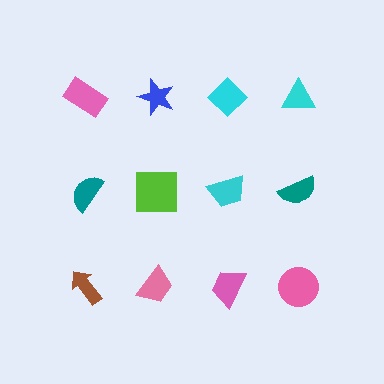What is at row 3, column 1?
A brown arrow.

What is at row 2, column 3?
A cyan trapezoid.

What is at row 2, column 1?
A teal semicircle.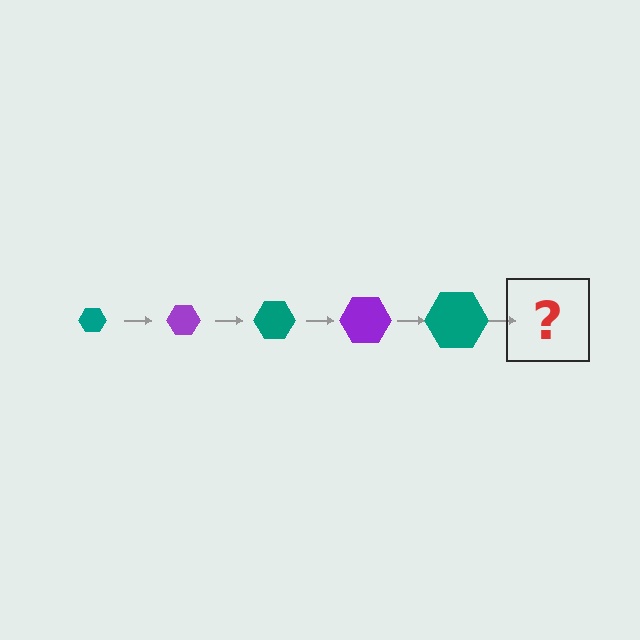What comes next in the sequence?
The next element should be a purple hexagon, larger than the previous one.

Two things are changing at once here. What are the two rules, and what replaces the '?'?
The two rules are that the hexagon grows larger each step and the color cycles through teal and purple. The '?' should be a purple hexagon, larger than the previous one.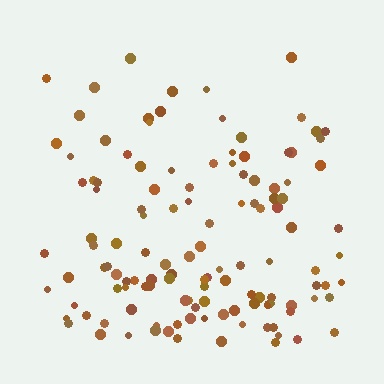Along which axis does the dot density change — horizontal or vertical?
Vertical.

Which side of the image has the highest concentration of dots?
The bottom.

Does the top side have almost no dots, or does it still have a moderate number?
Still a moderate number, just noticeably fewer than the bottom.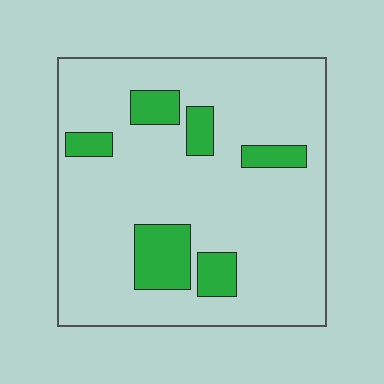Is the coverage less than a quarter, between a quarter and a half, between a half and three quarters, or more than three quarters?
Less than a quarter.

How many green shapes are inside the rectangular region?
6.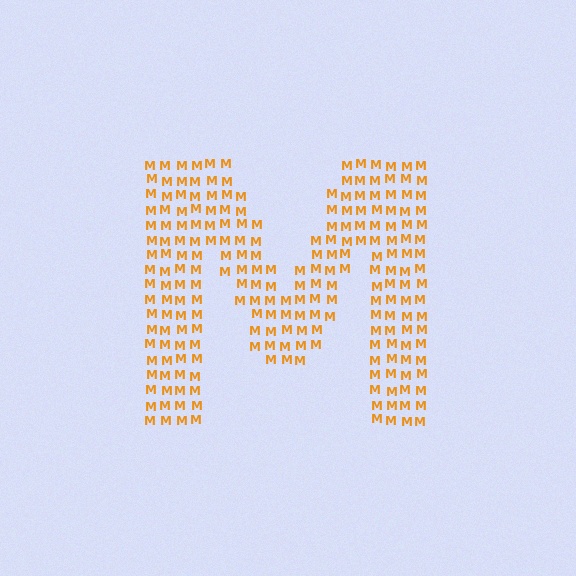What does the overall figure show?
The overall figure shows the letter M.